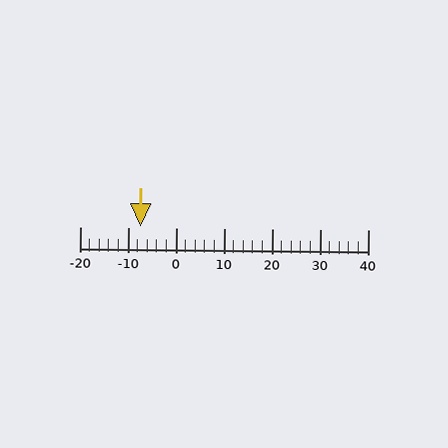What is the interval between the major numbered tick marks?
The major tick marks are spaced 10 units apart.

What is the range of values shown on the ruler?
The ruler shows values from -20 to 40.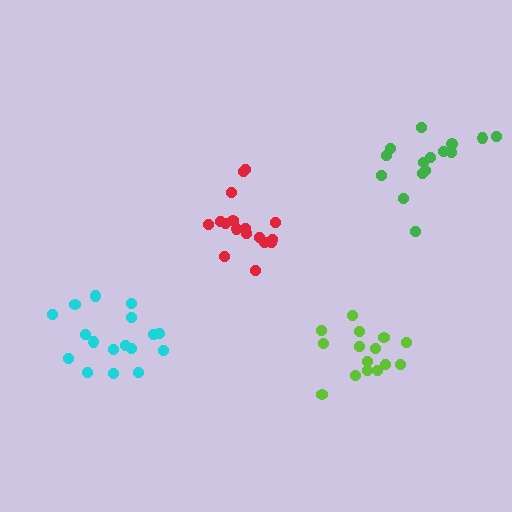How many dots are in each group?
Group 1: 17 dots, Group 2: 17 dots, Group 3: 15 dots, Group 4: 15 dots (64 total).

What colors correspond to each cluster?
The clusters are colored: cyan, red, green, lime.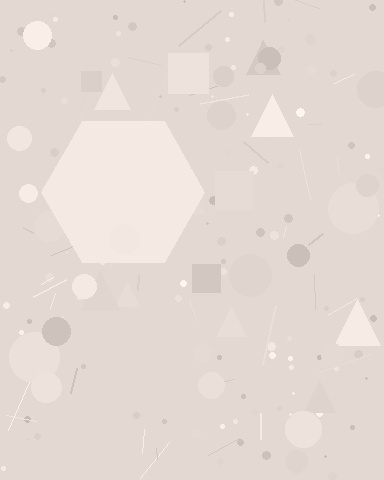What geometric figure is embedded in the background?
A hexagon is embedded in the background.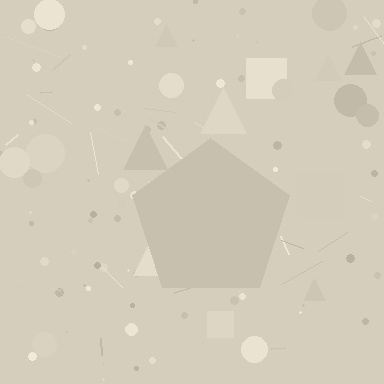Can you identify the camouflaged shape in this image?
The camouflaged shape is a pentagon.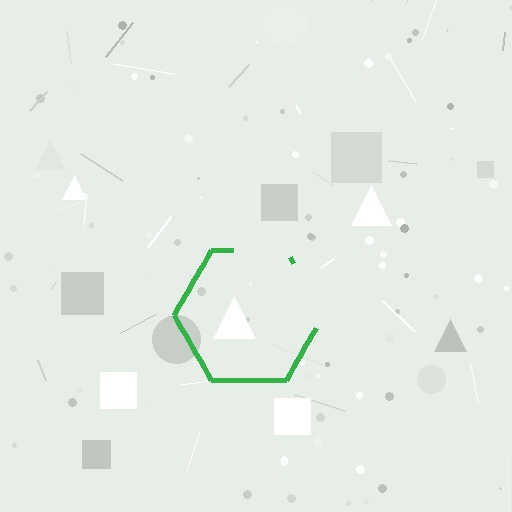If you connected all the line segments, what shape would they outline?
They would outline a hexagon.